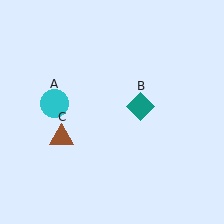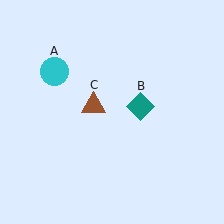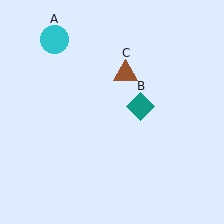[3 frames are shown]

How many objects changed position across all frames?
2 objects changed position: cyan circle (object A), brown triangle (object C).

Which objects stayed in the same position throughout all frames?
Teal diamond (object B) remained stationary.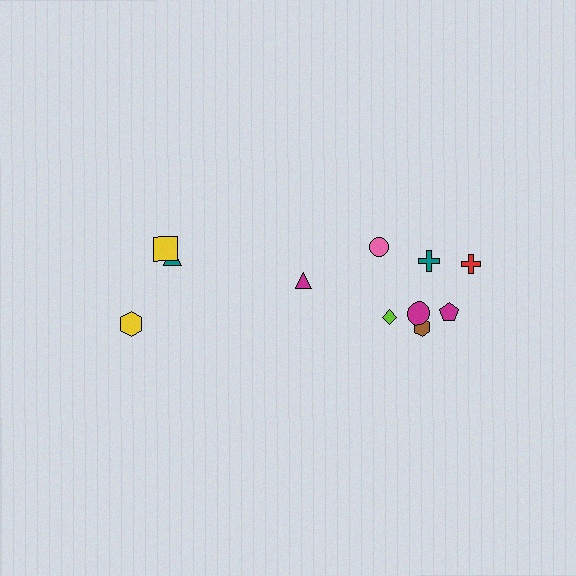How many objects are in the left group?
There are 3 objects.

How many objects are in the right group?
There are 8 objects.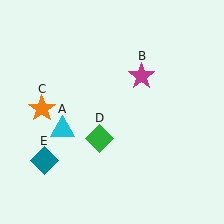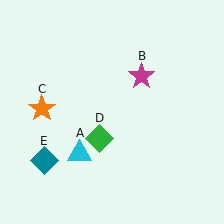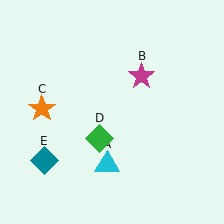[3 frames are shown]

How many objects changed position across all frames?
1 object changed position: cyan triangle (object A).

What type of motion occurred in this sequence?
The cyan triangle (object A) rotated counterclockwise around the center of the scene.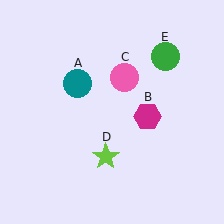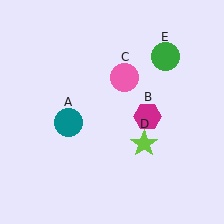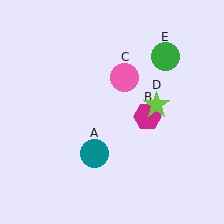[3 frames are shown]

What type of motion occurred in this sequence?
The teal circle (object A), lime star (object D) rotated counterclockwise around the center of the scene.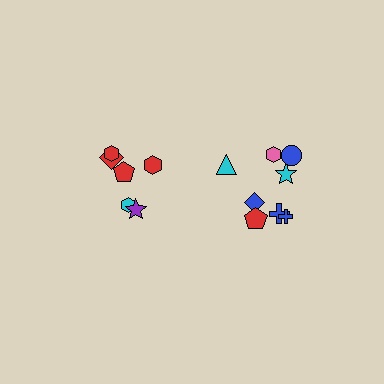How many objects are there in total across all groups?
There are 14 objects.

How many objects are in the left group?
There are 6 objects.